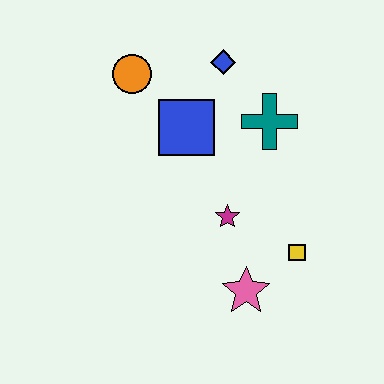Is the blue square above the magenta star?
Yes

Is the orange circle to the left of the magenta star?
Yes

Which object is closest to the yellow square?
The pink star is closest to the yellow square.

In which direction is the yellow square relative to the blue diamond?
The yellow square is below the blue diamond.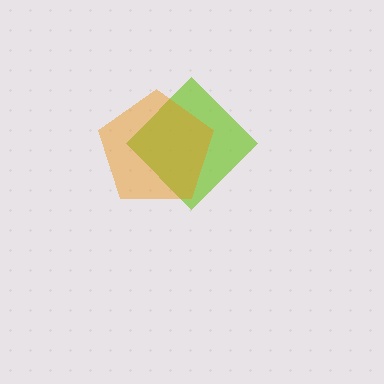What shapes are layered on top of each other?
The layered shapes are: a lime diamond, an orange pentagon.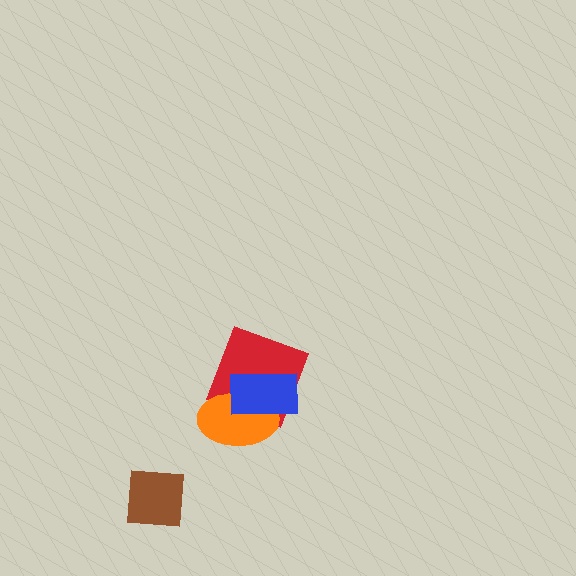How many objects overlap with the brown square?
0 objects overlap with the brown square.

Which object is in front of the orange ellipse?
The blue rectangle is in front of the orange ellipse.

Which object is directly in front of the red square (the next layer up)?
The orange ellipse is directly in front of the red square.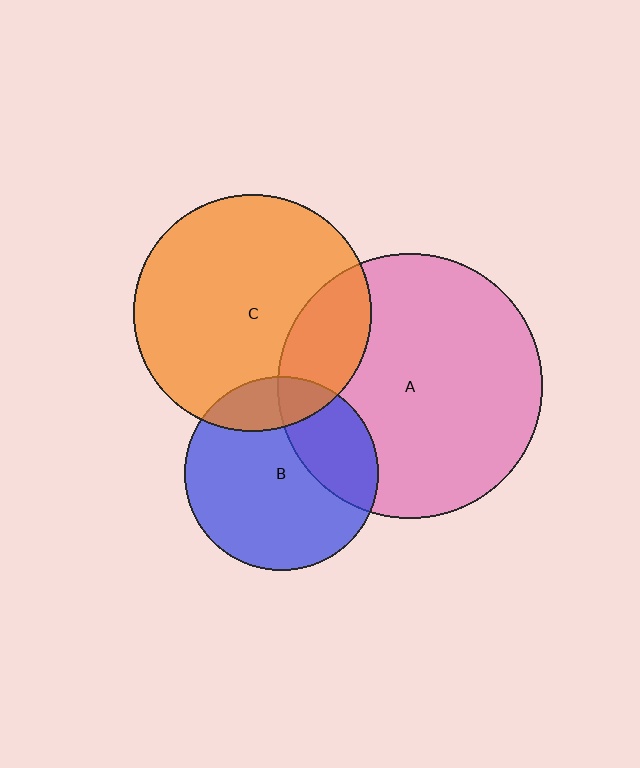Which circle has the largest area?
Circle A (pink).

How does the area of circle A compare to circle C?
Approximately 1.2 times.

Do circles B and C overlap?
Yes.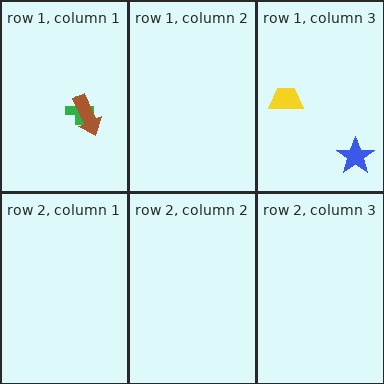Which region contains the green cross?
The row 1, column 1 region.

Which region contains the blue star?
The row 1, column 3 region.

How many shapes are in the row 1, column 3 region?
2.